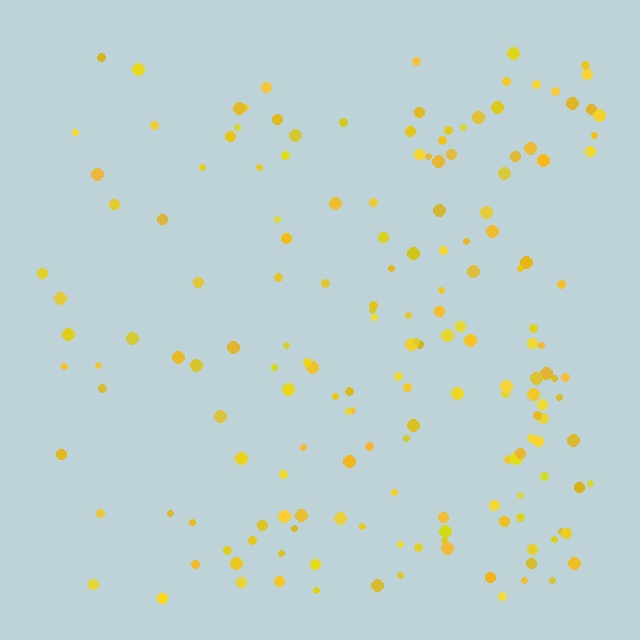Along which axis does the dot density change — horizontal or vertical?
Horizontal.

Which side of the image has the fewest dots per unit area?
The left.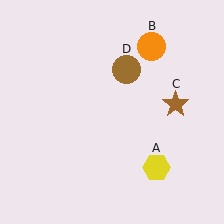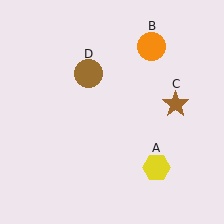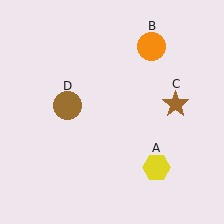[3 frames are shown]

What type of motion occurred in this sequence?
The brown circle (object D) rotated counterclockwise around the center of the scene.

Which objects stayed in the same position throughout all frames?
Yellow hexagon (object A) and orange circle (object B) and brown star (object C) remained stationary.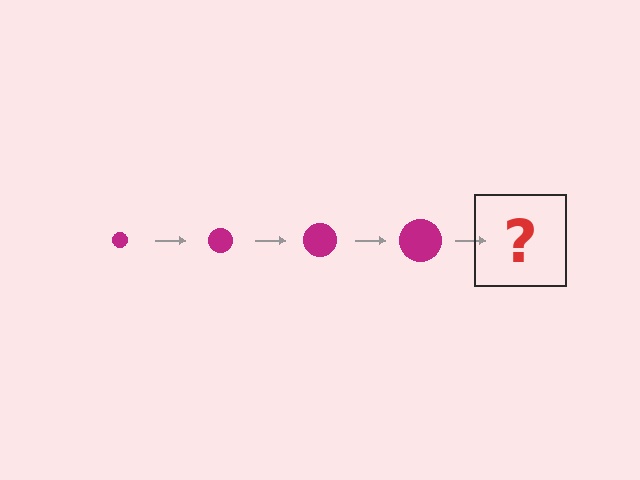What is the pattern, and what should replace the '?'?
The pattern is that the circle gets progressively larger each step. The '?' should be a magenta circle, larger than the previous one.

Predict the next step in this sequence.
The next step is a magenta circle, larger than the previous one.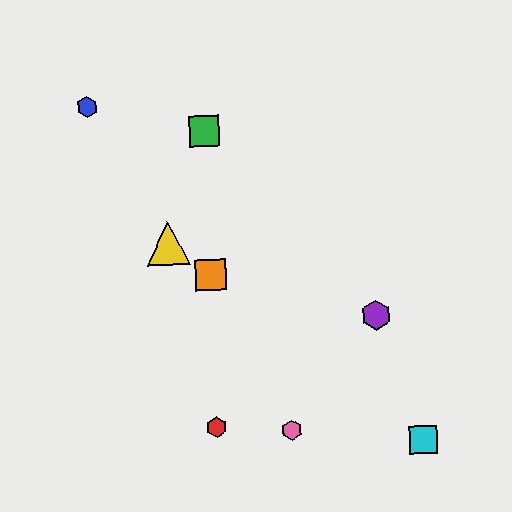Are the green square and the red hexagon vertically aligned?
Yes, both are at x≈204.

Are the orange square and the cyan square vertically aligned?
No, the orange square is at x≈210 and the cyan square is at x≈423.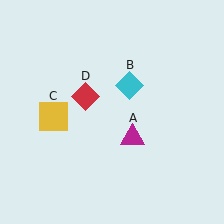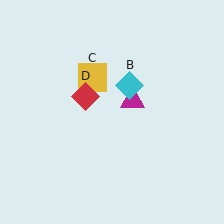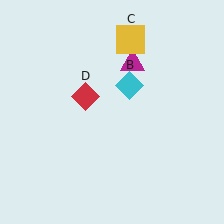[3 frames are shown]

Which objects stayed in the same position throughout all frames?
Cyan diamond (object B) and red diamond (object D) remained stationary.